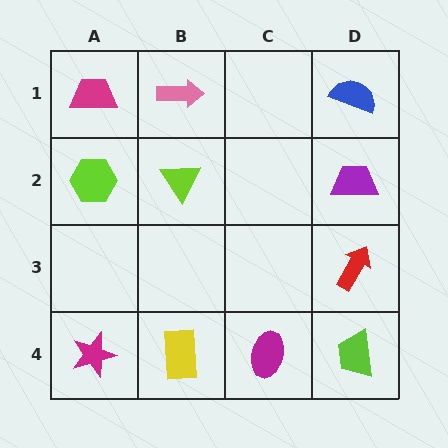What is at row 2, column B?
A lime triangle.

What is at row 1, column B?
A pink arrow.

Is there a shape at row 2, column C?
No, that cell is empty.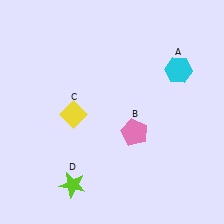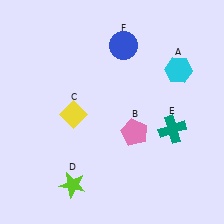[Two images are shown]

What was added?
A teal cross (E), a blue circle (F) were added in Image 2.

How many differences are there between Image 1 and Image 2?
There are 2 differences between the two images.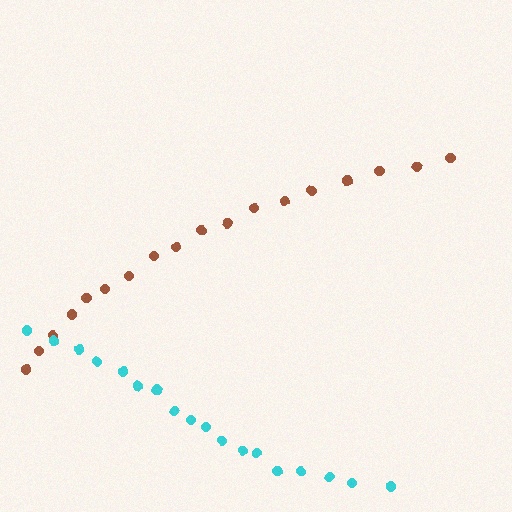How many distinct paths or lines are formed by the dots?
There are 2 distinct paths.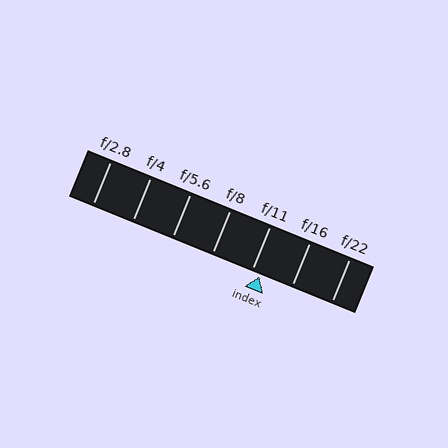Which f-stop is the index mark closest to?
The index mark is closest to f/11.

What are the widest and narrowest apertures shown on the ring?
The widest aperture shown is f/2.8 and the narrowest is f/22.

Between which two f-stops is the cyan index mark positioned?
The index mark is between f/11 and f/16.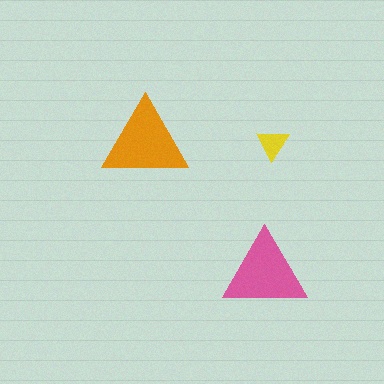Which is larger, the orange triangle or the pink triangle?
The orange one.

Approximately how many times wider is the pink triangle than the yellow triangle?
About 2.5 times wider.